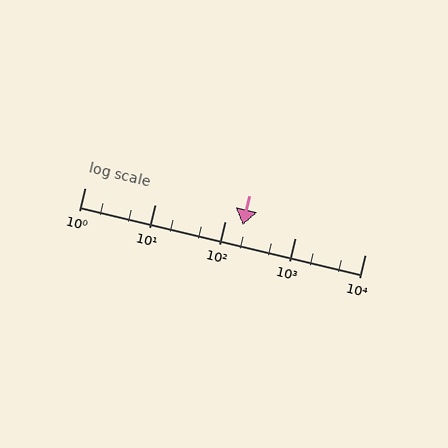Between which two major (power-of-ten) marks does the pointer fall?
The pointer is between 100 and 1000.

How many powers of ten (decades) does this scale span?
The scale spans 4 decades, from 1 to 10000.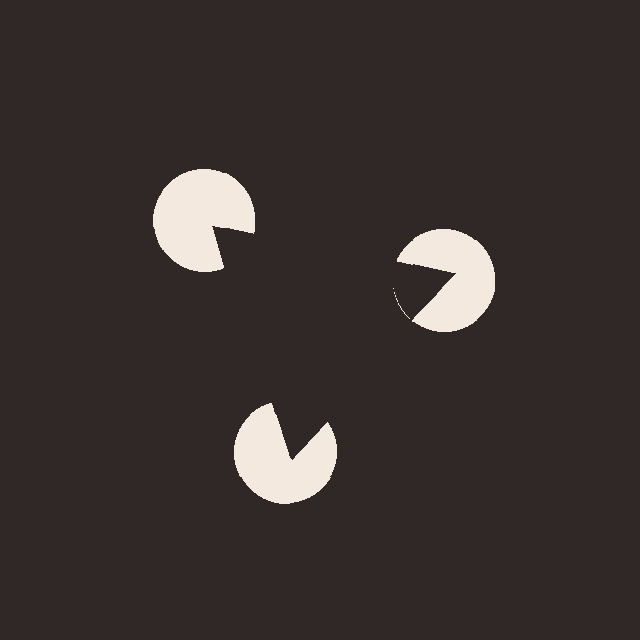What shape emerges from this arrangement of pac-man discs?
An illusory triangle — its edges are inferred from the aligned wedge cuts in the pac-man discs, not physically drawn.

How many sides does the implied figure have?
3 sides.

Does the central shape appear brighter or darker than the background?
It typically appears slightly darker than the background, even though no actual brightness change is drawn.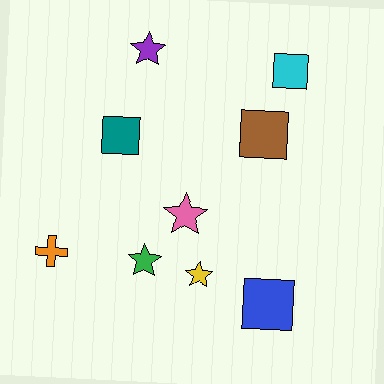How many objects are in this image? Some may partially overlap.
There are 9 objects.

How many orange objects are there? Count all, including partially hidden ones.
There is 1 orange object.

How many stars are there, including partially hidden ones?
There are 4 stars.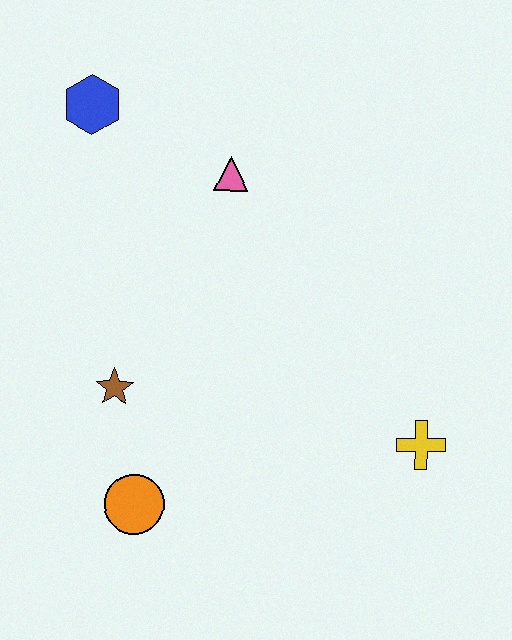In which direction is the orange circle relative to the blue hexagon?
The orange circle is below the blue hexagon.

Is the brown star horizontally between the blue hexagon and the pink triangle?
Yes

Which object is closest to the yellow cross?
The orange circle is closest to the yellow cross.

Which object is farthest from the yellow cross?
The blue hexagon is farthest from the yellow cross.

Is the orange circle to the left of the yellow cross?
Yes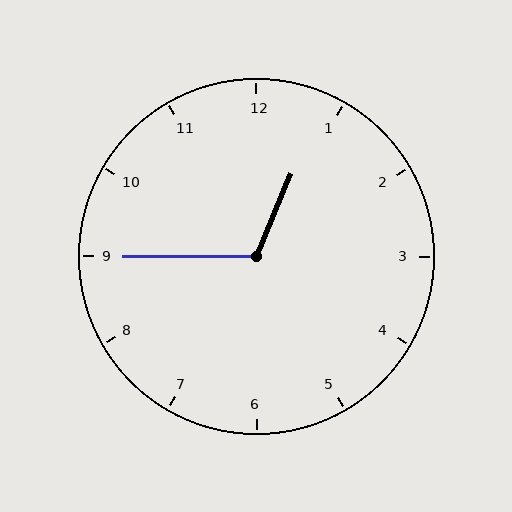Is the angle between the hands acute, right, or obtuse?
It is obtuse.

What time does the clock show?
12:45.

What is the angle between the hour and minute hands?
Approximately 112 degrees.